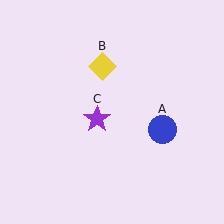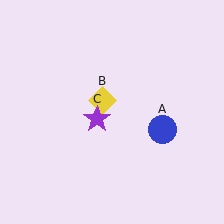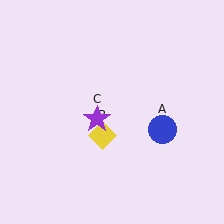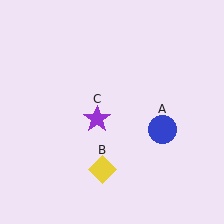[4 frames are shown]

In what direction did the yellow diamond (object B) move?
The yellow diamond (object B) moved down.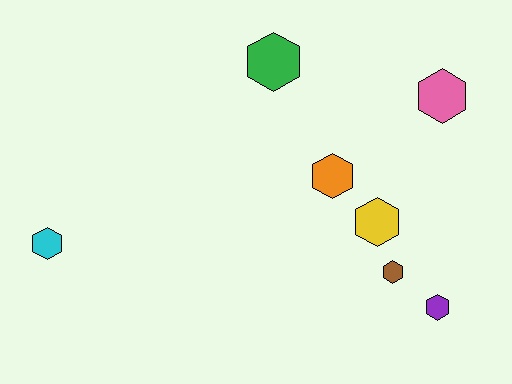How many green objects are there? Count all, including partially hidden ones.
There is 1 green object.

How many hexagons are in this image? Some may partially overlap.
There are 7 hexagons.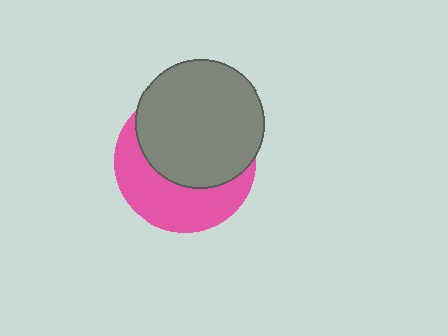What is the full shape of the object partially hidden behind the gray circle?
The partially hidden object is a pink circle.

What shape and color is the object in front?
The object in front is a gray circle.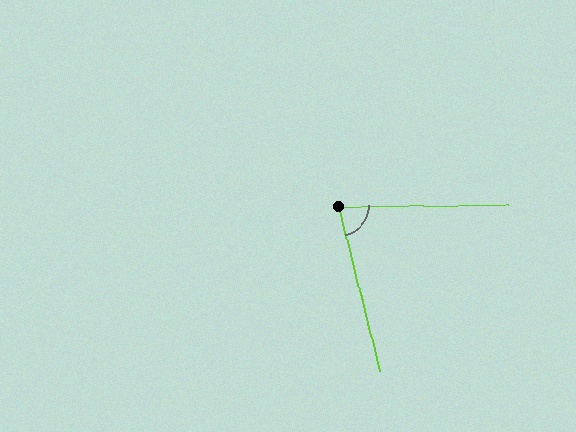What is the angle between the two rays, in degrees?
Approximately 77 degrees.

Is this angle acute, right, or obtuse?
It is acute.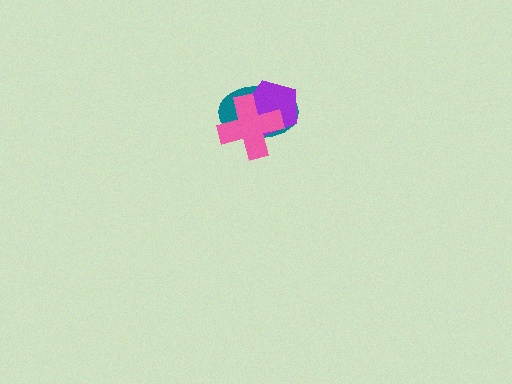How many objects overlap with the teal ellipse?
2 objects overlap with the teal ellipse.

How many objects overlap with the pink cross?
2 objects overlap with the pink cross.